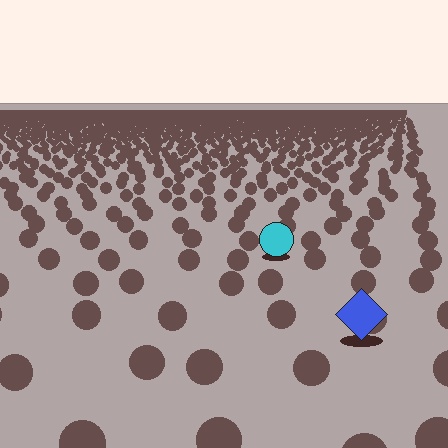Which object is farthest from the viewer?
The cyan circle is farthest from the viewer. It appears smaller and the ground texture around it is denser.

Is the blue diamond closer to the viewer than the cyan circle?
Yes. The blue diamond is closer — you can tell from the texture gradient: the ground texture is coarser near it.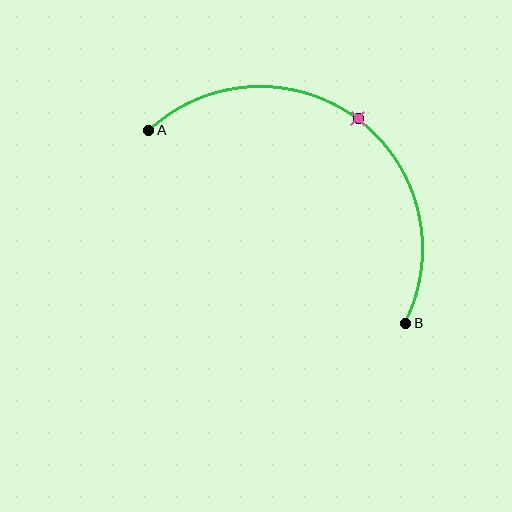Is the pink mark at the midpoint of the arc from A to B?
Yes. The pink mark lies on the arc at equal arc-length from both A and B — it is the arc midpoint.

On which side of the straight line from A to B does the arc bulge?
The arc bulges above and to the right of the straight line connecting A and B.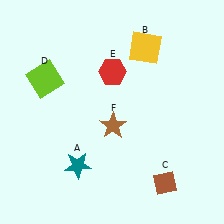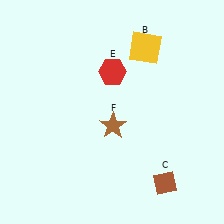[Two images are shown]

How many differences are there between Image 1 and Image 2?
There are 2 differences between the two images.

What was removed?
The teal star (A), the lime square (D) were removed in Image 2.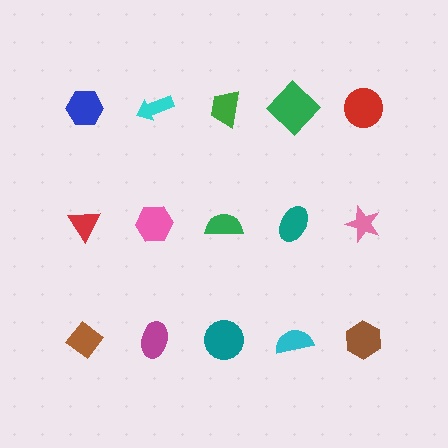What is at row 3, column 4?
A cyan semicircle.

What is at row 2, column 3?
A green semicircle.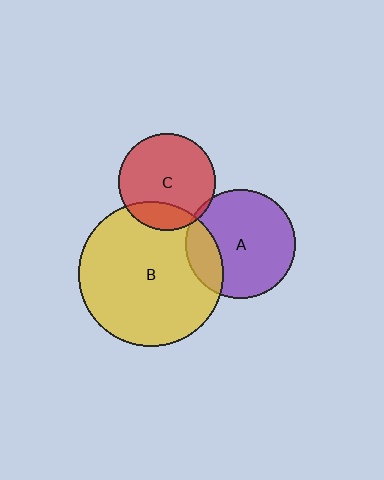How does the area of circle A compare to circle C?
Approximately 1.3 times.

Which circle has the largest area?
Circle B (yellow).